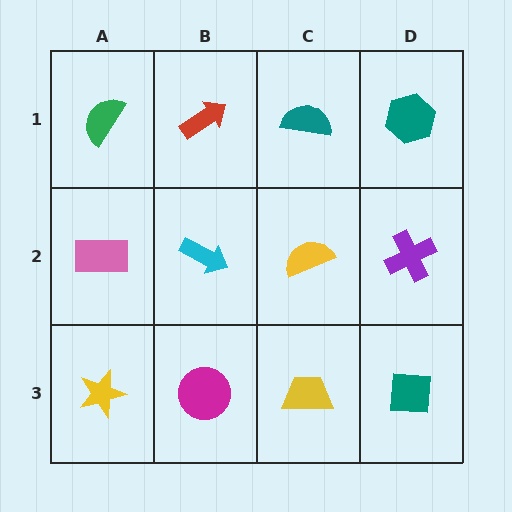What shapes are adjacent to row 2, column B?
A red arrow (row 1, column B), a magenta circle (row 3, column B), a pink rectangle (row 2, column A), a yellow semicircle (row 2, column C).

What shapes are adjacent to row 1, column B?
A cyan arrow (row 2, column B), a green semicircle (row 1, column A), a teal semicircle (row 1, column C).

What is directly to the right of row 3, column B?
A yellow trapezoid.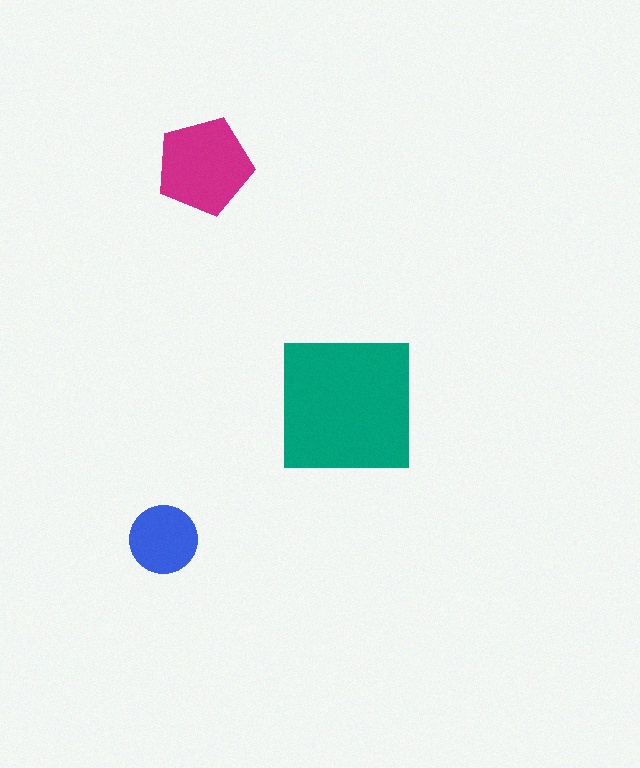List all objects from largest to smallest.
The teal square, the magenta pentagon, the blue circle.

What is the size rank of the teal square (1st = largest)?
1st.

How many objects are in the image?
There are 3 objects in the image.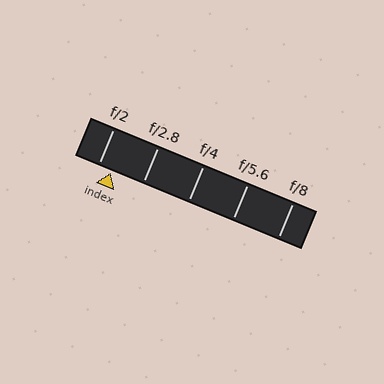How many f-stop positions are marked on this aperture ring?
There are 5 f-stop positions marked.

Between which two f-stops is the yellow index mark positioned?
The index mark is between f/2 and f/2.8.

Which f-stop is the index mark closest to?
The index mark is closest to f/2.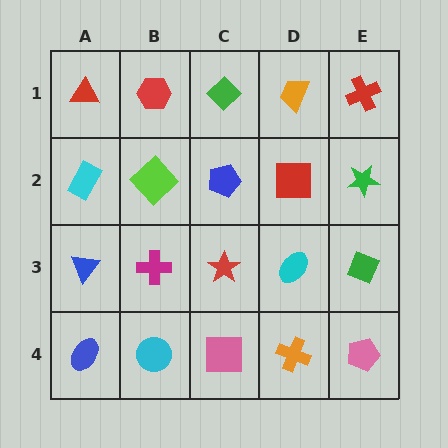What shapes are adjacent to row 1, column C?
A blue pentagon (row 2, column C), a red hexagon (row 1, column B), an orange trapezoid (row 1, column D).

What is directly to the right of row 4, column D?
A pink pentagon.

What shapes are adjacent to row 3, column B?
A lime diamond (row 2, column B), a cyan circle (row 4, column B), a blue triangle (row 3, column A), a red star (row 3, column C).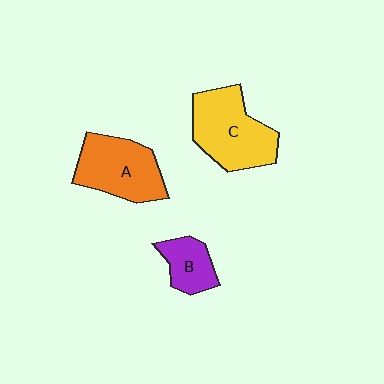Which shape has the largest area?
Shape C (yellow).